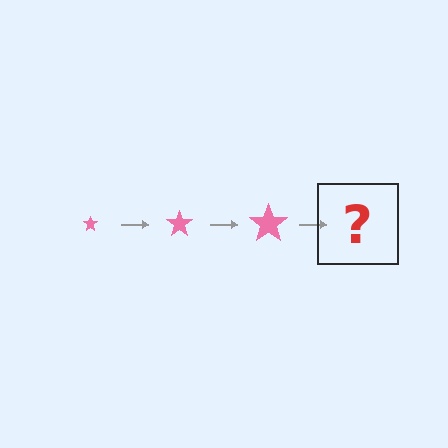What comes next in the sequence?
The next element should be a pink star, larger than the previous one.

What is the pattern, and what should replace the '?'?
The pattern is that the star gets progressively larger each step. The '?' should be a pink star, larger than the previous one.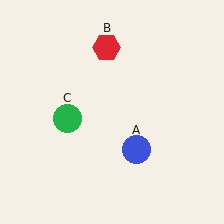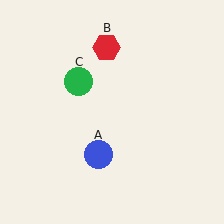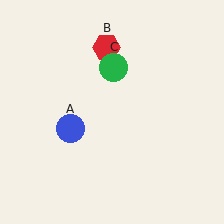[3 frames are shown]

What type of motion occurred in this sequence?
The blue circle (object A), green circle (object C) rotated clockwise around the center of the scene.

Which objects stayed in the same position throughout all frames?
Red hexagon (object B) remained stationary.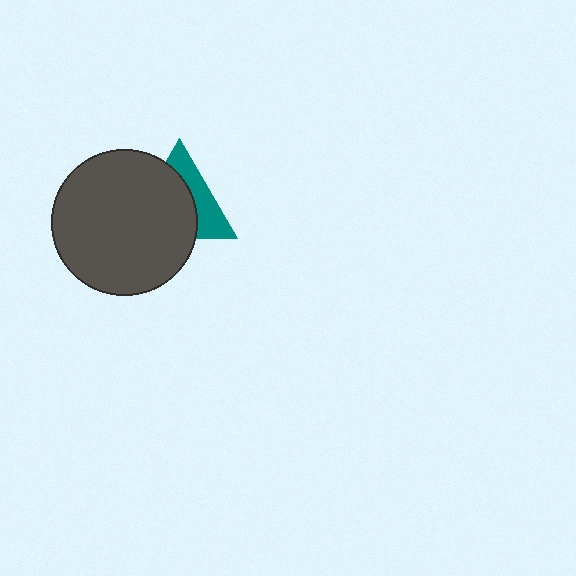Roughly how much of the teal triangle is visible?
A small part of it is visible (roughly 39%).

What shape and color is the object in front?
The object in front is a dark gray circle.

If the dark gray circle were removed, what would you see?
You would see the complete teal triangle.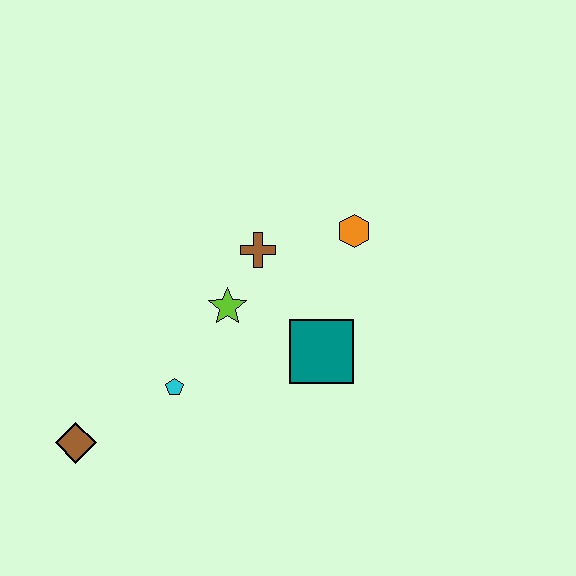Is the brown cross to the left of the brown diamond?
No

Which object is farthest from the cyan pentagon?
The orange hexagon is farthest from the cyan pentagon.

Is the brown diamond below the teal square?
Yes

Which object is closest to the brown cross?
The lime star is closest to the brown cross.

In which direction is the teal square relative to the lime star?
The teal square is to the right of the lime star.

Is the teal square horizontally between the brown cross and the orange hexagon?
Yes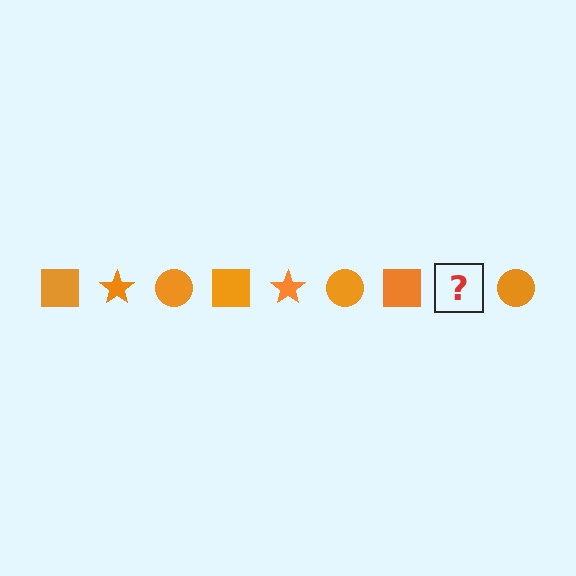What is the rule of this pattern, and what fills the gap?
The rule is that the pattern cycles through square, star, circle shapes in orange. The gap should be filled with an orange star.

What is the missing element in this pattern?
The missing element is an orange star.